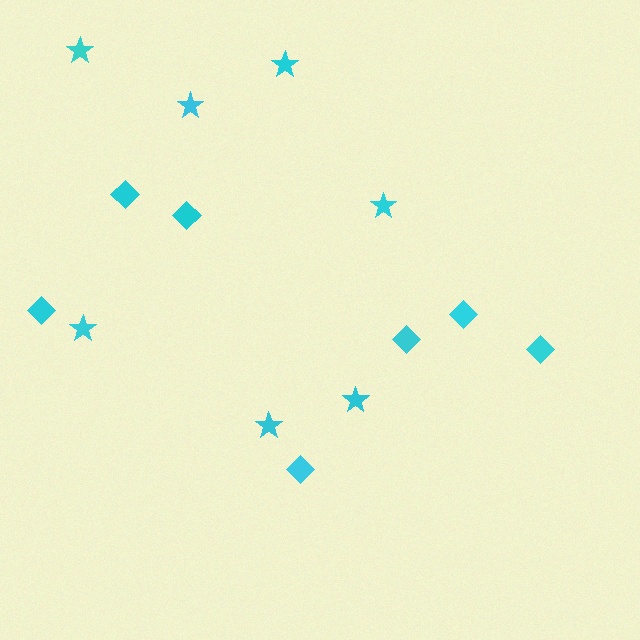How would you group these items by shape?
There are 2 groups: one group of stars (7) and one group of diamonds (7).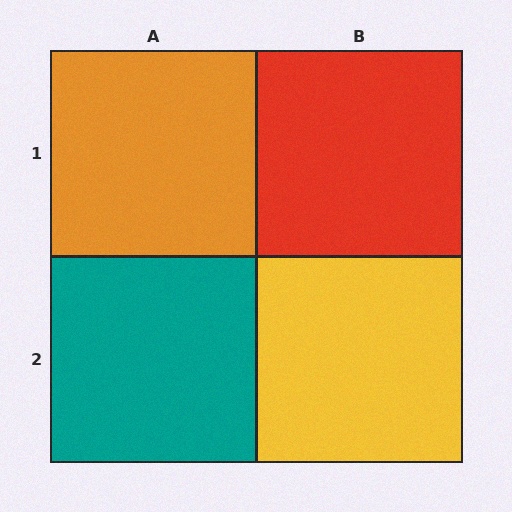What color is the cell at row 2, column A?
Teal.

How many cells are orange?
1 cell is orange.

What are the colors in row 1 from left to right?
Orange, red.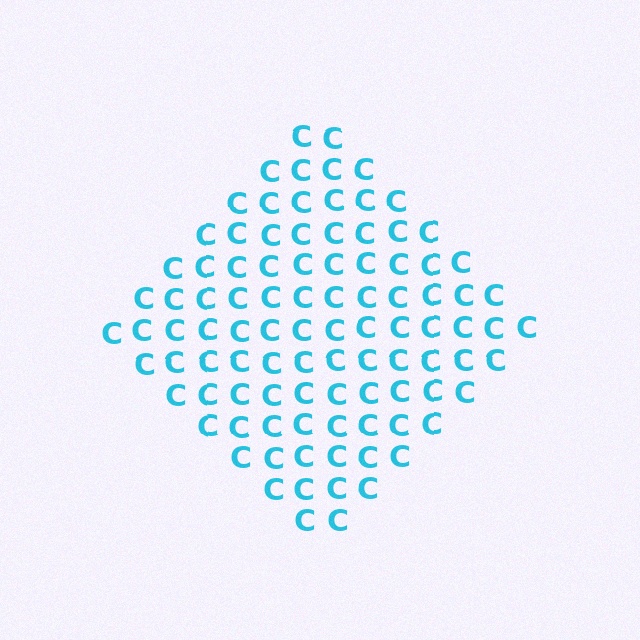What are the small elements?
The small elements are letter C's.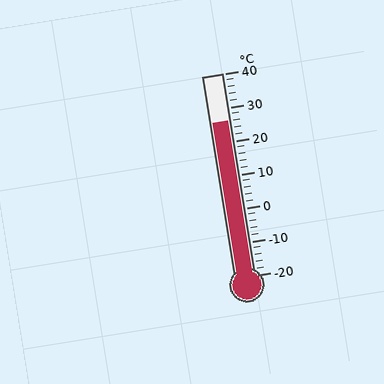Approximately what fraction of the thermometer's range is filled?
The thermometer is filled to approximately 75% of its range.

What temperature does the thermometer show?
The thermometer shows approximately 26°C.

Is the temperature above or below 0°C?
The temperature is above 0°C.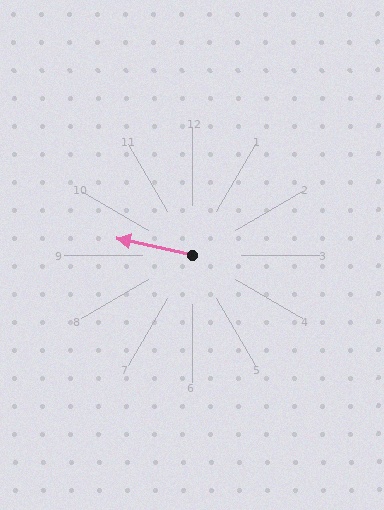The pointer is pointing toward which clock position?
Roughly 9 o'clock.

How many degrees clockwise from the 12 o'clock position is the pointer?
Approximately 283 degrees.